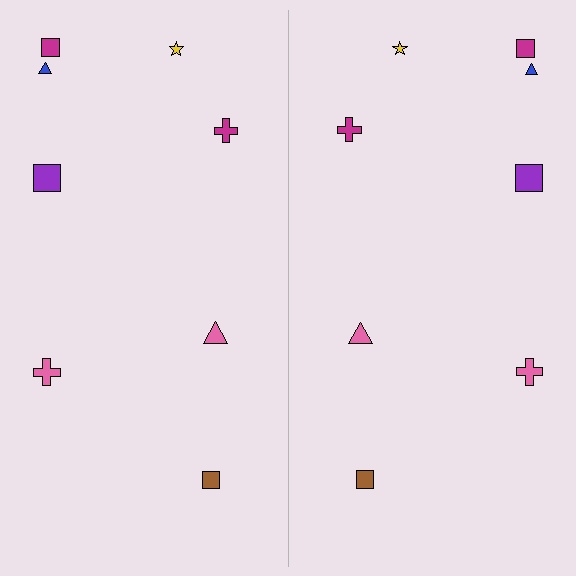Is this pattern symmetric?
Yes, this pattern has bilateral (reflection) symmetry.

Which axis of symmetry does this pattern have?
The pattern has a vertical axis of symmetry running through the center of the image.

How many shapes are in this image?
There are 16 shapes in this image.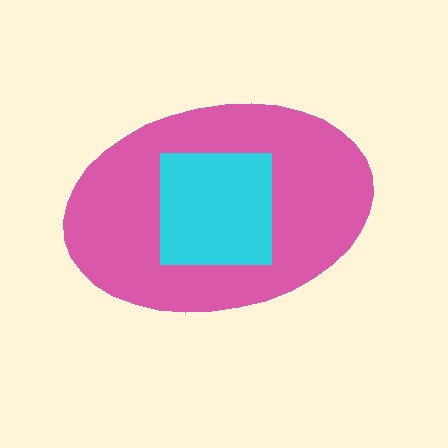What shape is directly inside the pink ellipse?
The cyan square.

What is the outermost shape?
The pink ellipse.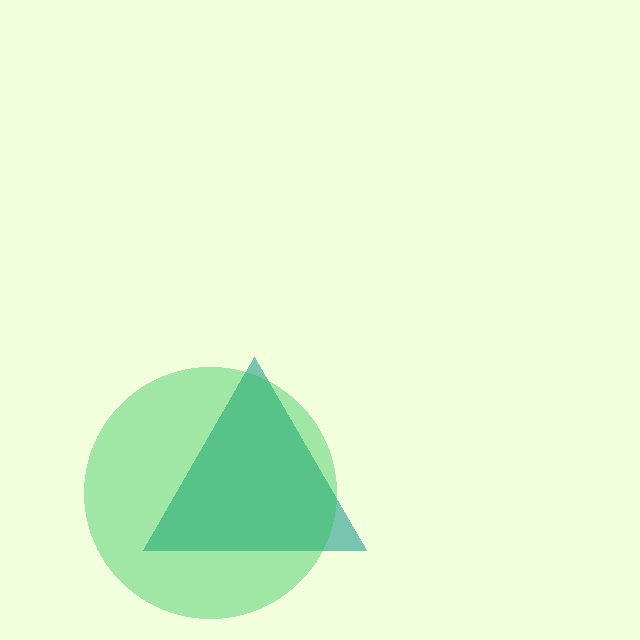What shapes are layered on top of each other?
The layered shapes are: a teal triangle, a green circle.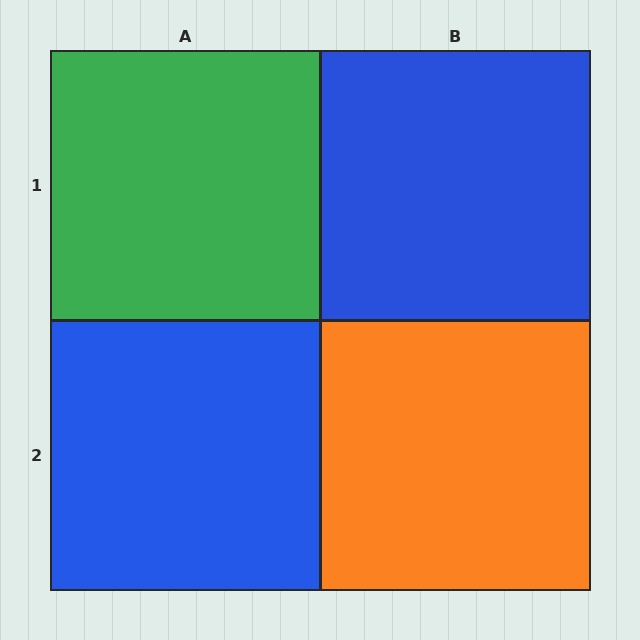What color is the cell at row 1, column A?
Green.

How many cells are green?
1 cell is green.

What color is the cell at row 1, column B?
Blue.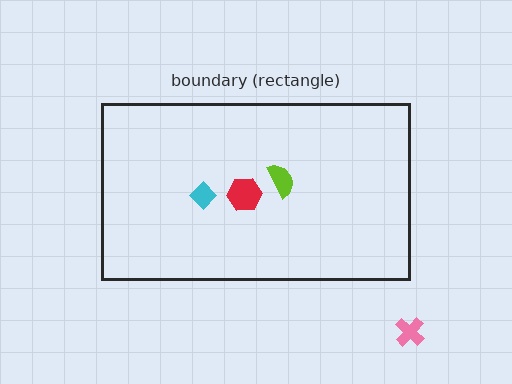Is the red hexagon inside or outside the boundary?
Inside.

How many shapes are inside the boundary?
3 inside, 1 outside.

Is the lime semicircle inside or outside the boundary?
Inside.